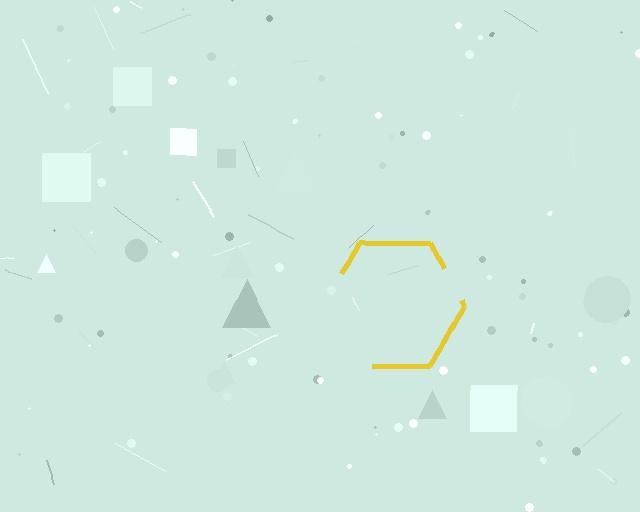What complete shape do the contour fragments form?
The contour fragments form a hexagon.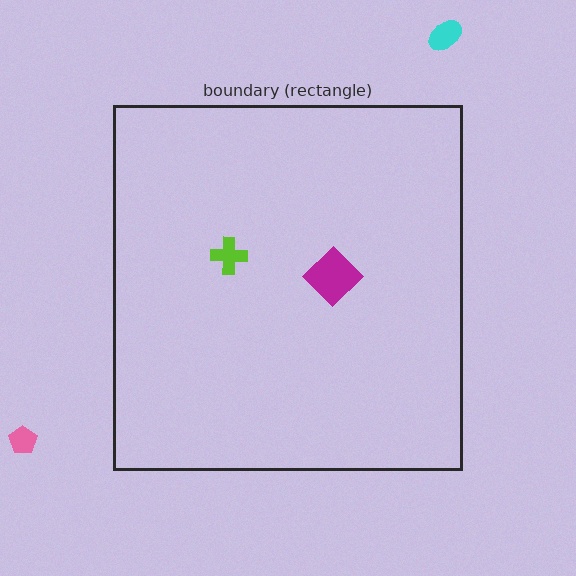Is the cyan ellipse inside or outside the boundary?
Outside.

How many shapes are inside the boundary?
2 inside, 2 outside.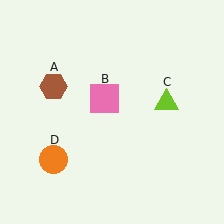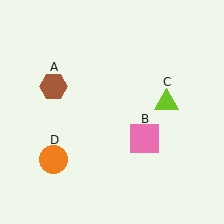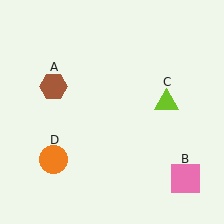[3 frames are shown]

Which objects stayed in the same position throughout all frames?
Brown hexagon (object A) and lime triangle (object C) and orange circle (object D) remained stationary.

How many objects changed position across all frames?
1 object changed position: pink square (object B).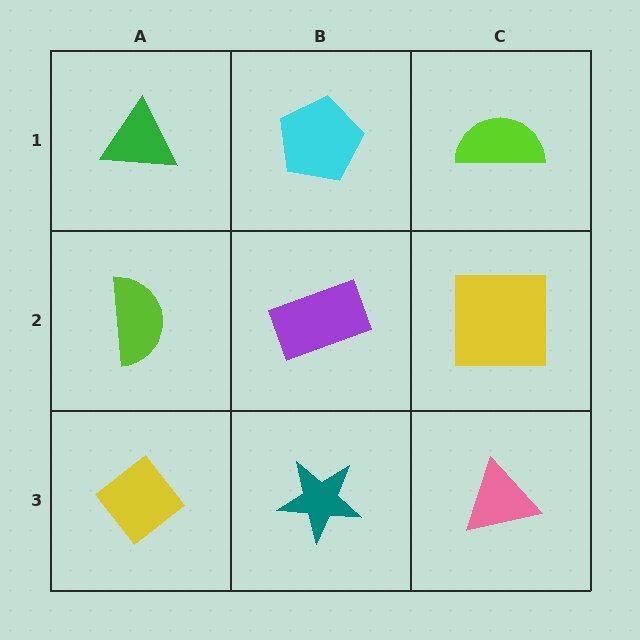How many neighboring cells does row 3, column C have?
2.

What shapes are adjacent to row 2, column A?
A green triangle (row 1, column A), a yellow diamond (row 3, column A), a purple rectangle (row 2, column B).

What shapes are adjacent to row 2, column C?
A lime semicircle (row 1, column C), a pink triangle (row 3, column C), a purple rectangle (row 2, column B).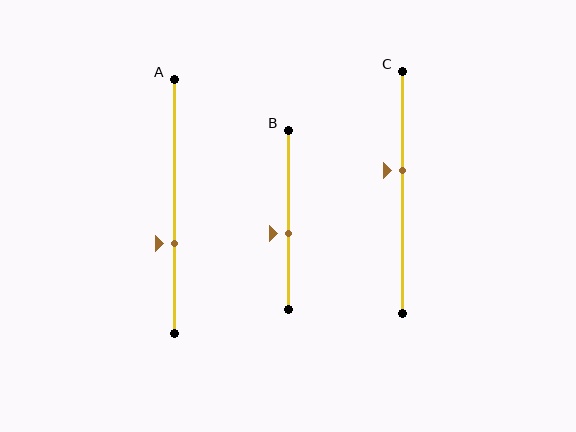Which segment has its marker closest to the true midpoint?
Segment B has its marker closest to the true midpoint.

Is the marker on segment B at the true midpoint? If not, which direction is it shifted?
No, the marker on segment B is shifted downward by about 8% of the segment length.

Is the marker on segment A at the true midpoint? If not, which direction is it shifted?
No, the marker on segment A is shifted downward by about 15% of the segment length.